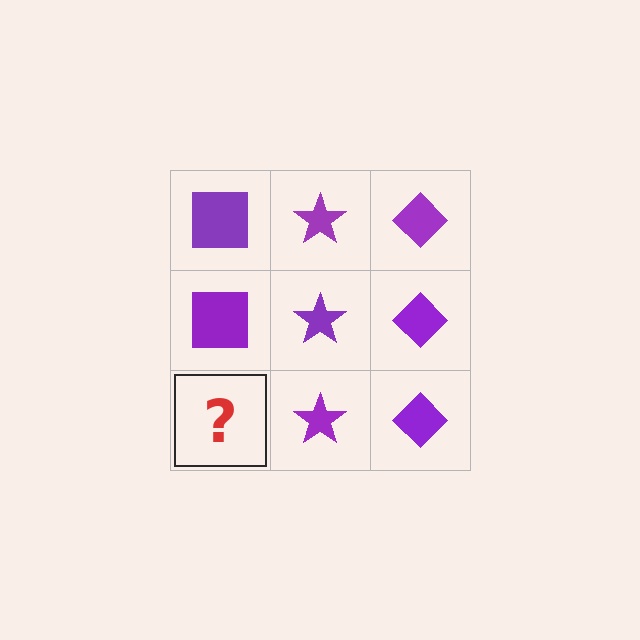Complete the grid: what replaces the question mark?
The question mark should be replaced with a purple square.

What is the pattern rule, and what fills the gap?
The rule is that each column has a consistent shape. The gap should be filled with a purple square.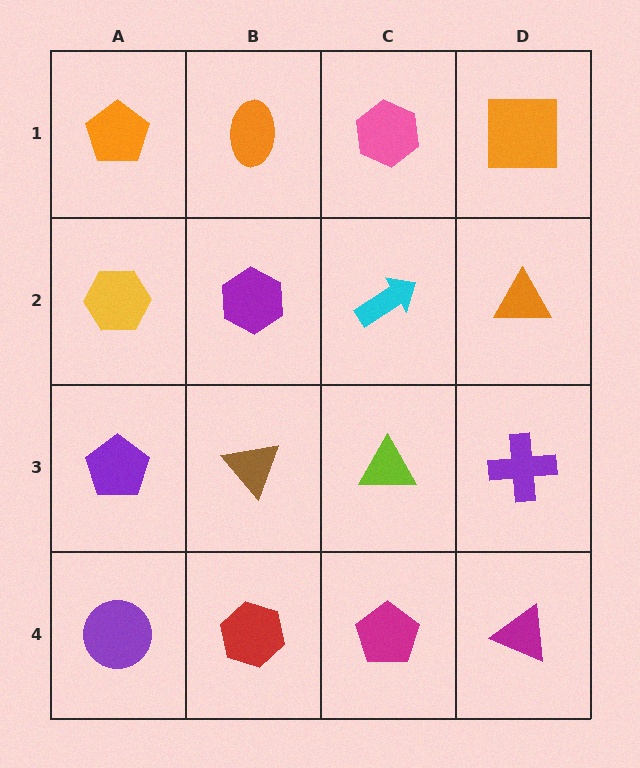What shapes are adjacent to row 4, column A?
A purple pentagon (row 3, column A), a red hexagon (row 4, column B).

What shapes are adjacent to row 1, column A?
A yellow hexagon (row 2, column A), an orange ellipse (row 1, column B).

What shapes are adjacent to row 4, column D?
A purple cross (row 3, column D), a magenta pentagon (row 4, column C).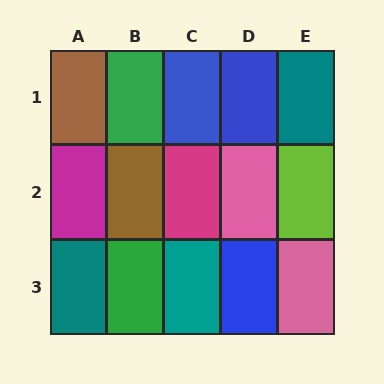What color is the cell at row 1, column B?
Green.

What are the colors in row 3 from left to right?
Teal, green, teal, blue, pink.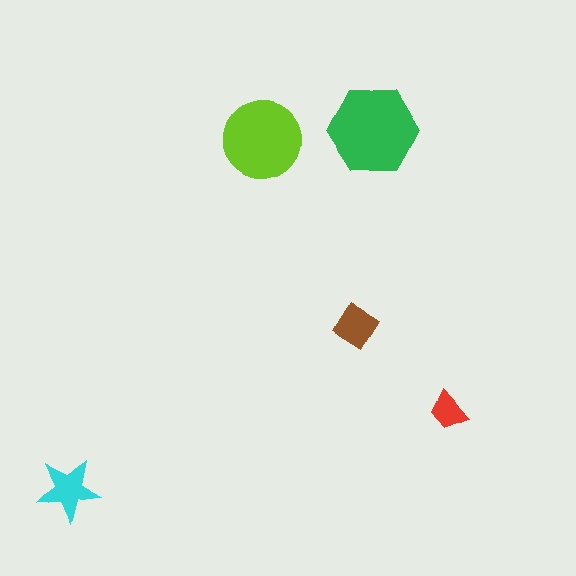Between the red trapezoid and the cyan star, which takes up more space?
The cyan star.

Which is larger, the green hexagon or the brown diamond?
The green hexagon.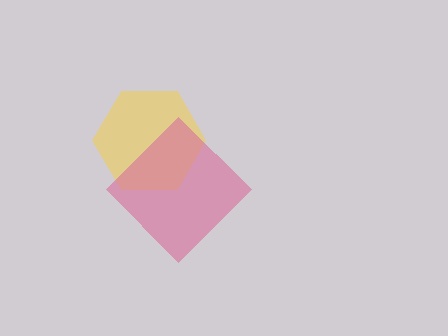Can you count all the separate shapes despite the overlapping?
Yes, there are 2 separate shapes.